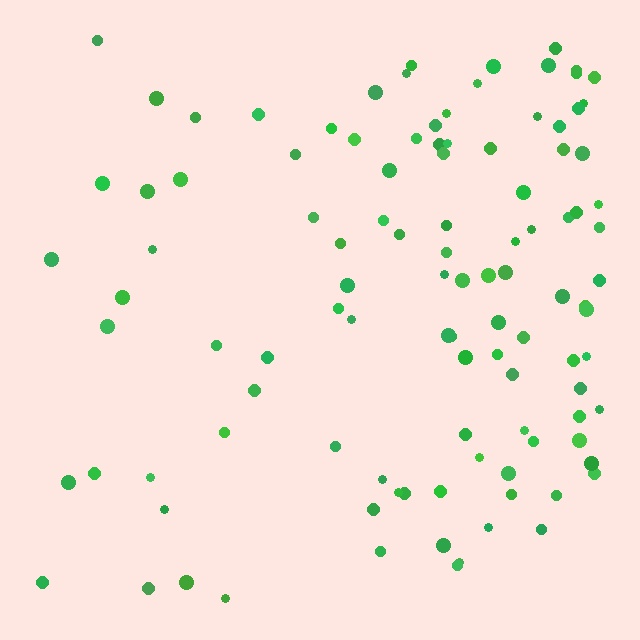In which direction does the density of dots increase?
From left to right, with the right side densest.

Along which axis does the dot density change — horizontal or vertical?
Horizontal.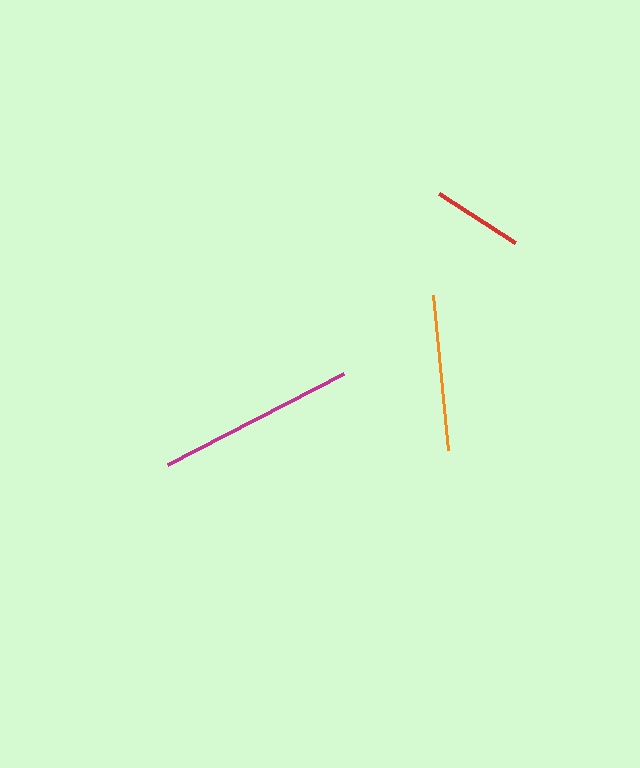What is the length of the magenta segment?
The magenta segment is approximately 199 pixels long.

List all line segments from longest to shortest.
From longest to shortest: magenta, orange, red.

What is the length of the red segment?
The red segment is approximately 90 pixels long.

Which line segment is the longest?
The magenta line is the longest at approximately 199 pixels.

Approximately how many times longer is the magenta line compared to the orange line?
The magenta line is approximately 1.3 times the length of the orange line.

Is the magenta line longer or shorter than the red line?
The magenta line is longer than the red line.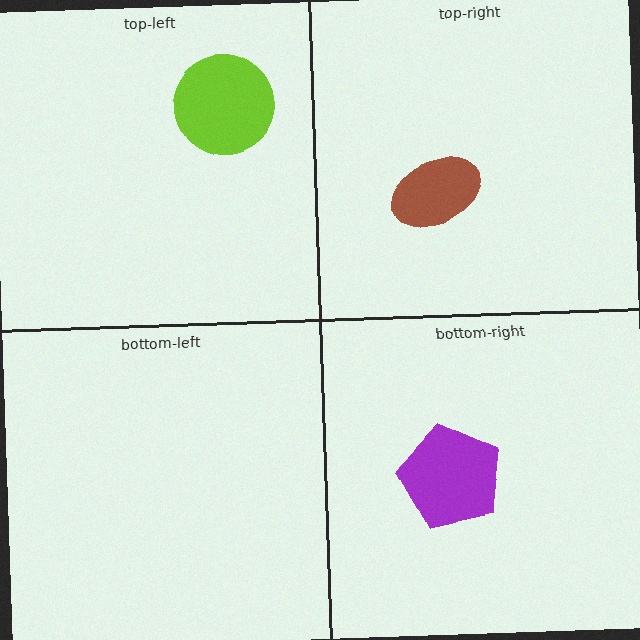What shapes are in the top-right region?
The brown ellipse.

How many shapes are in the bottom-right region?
1.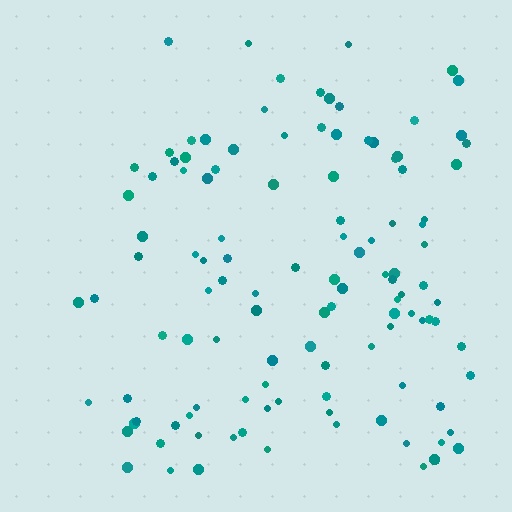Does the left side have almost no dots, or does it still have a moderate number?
Still a moderate number, just noticeably fewer than the right.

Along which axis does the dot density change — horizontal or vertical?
Horizontal.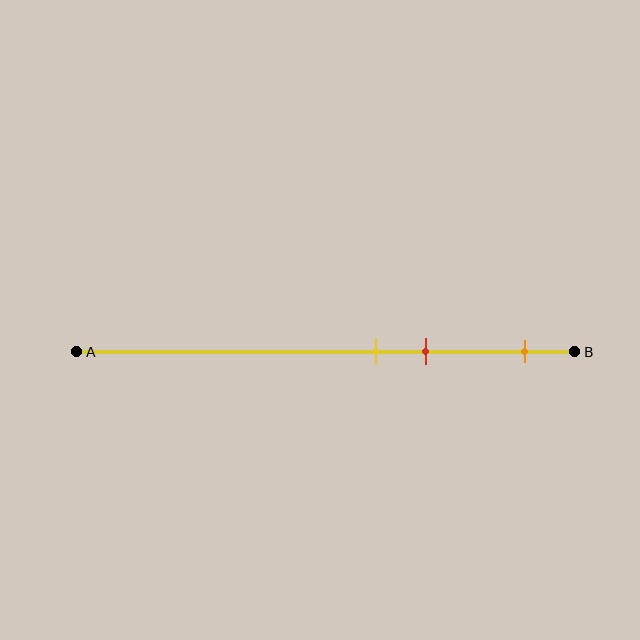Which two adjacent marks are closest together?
The yellow and red marks are the closest adjacent pair.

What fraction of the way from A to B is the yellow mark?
The yellow mark is approximately 60% (0.6) of the way from A to B.